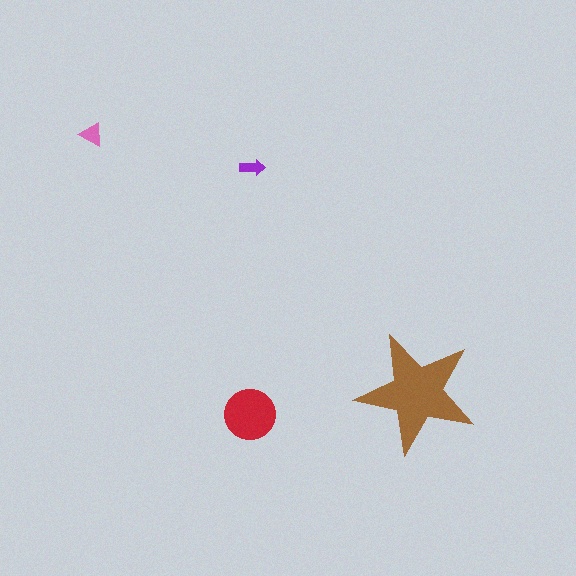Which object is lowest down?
The red circle is bottommost.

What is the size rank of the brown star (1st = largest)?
1st.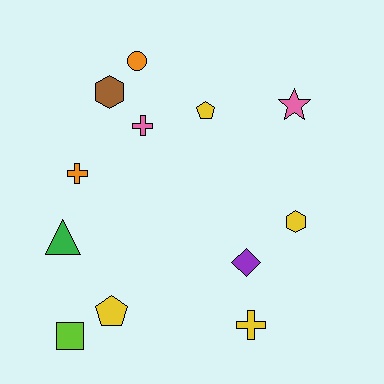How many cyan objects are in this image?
There are no cyan objects.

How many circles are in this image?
There is 1 circle.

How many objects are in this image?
There are 12 objects.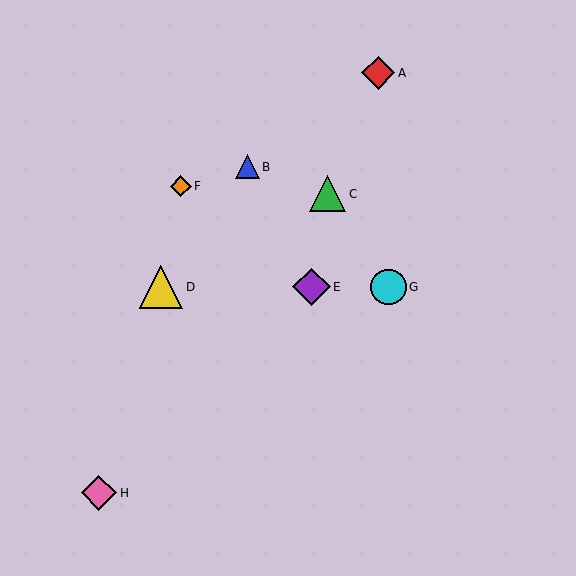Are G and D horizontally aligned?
Yes, both are at y≈287.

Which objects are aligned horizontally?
Objects D, E, G are aligned horizontally.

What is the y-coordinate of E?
Object E is at y≈287.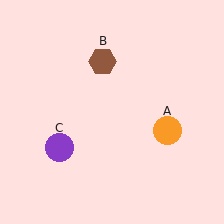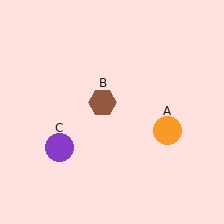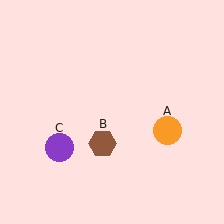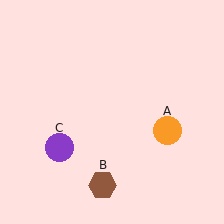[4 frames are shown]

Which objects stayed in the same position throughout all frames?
Orange circle (object A) and purple circle (object C) remained stationary.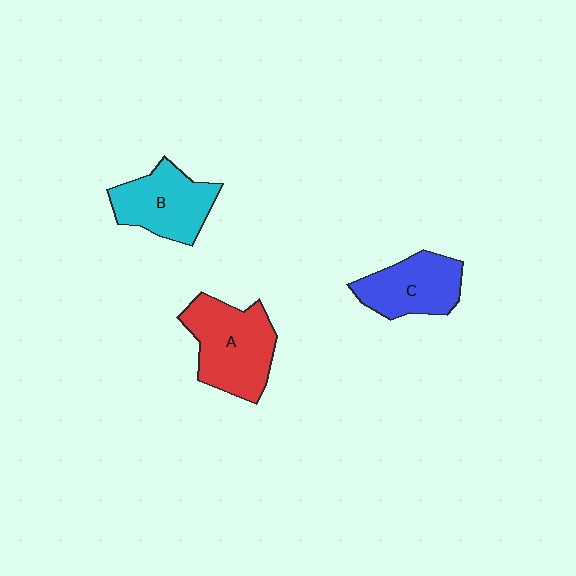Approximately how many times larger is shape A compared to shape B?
Approximately 1.2 times.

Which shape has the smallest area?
Shape C (blue).